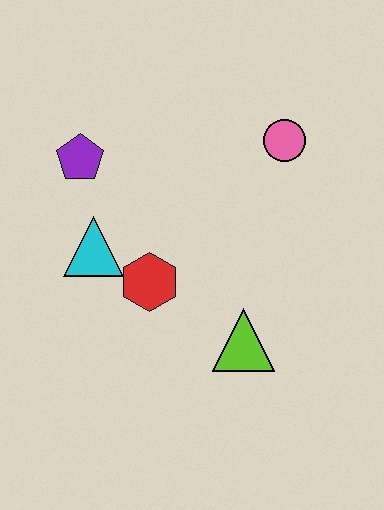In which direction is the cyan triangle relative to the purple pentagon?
The cyan triangle is below the purple pentagon.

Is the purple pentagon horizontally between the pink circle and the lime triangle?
No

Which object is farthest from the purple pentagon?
The lime triangle is farthest from the purple pentagon.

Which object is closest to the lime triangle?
The red hexagon is closest to the lime triangle.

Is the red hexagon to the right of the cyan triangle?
Yes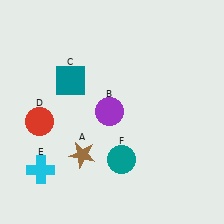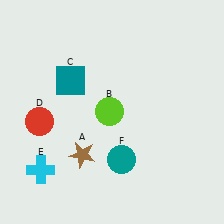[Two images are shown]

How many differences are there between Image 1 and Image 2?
There is 1 difference between the two images.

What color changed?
The circle (B) changed from purple in Image 1 to lime in Image 2.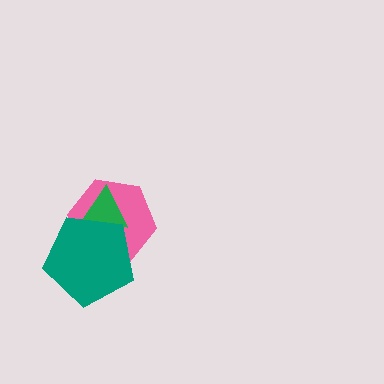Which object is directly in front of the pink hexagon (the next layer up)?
The green triangle is directly in front of the pink hexagon.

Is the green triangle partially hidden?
Yes, it is partially covered by another shape.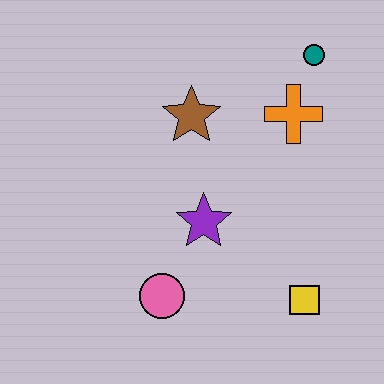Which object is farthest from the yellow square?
The teal circle is farthest from the yellow square.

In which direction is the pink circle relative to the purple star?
The pink circle is below the purple star.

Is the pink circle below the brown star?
Yes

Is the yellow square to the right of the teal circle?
No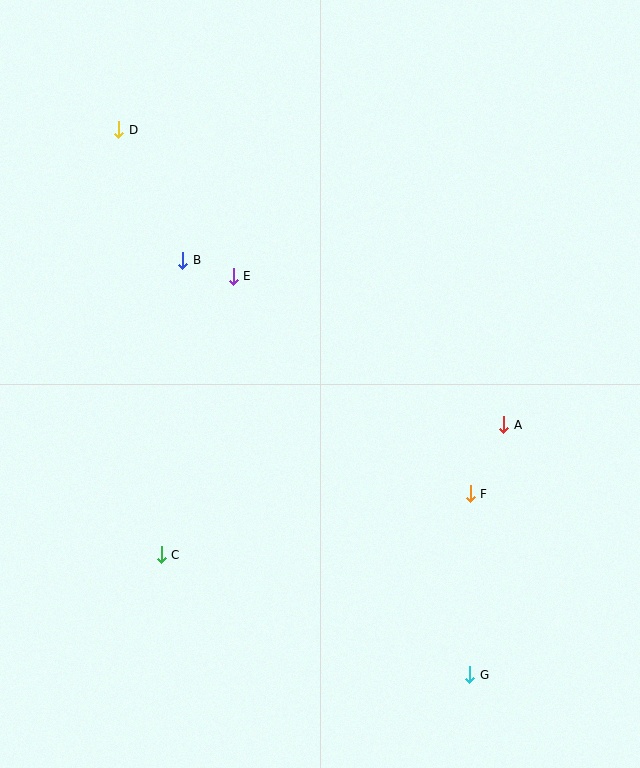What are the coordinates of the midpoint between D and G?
The midpoint between D and G is at (294, 402).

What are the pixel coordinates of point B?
Point B is at (183, 260).